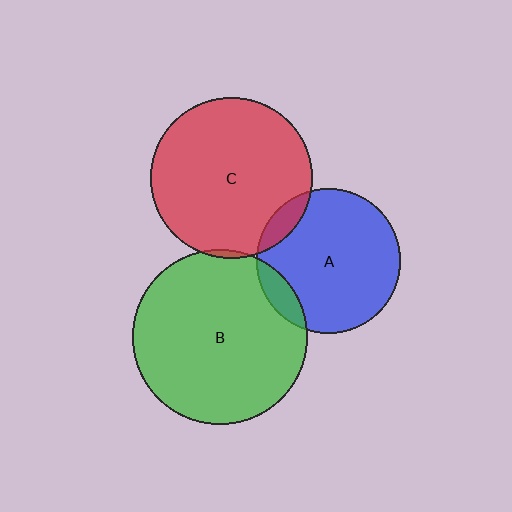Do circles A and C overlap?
Yes.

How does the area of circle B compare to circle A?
Approximately 1.5 times.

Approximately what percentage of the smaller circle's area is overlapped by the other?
Approximately 10%.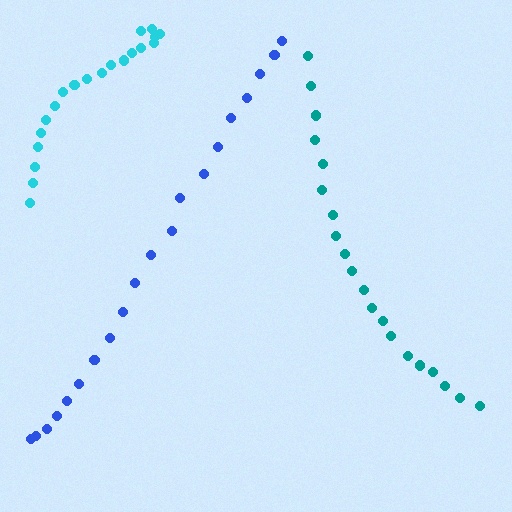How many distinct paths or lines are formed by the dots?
There are 3 distinct paths.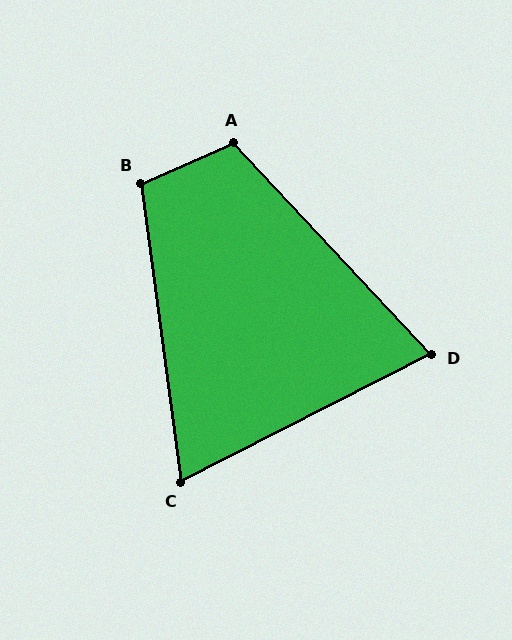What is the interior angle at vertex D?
Approximately 74 degrees (acute).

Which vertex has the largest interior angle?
A, at approximately 109 degrees.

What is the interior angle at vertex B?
Approximately 106 degrees (obtuse).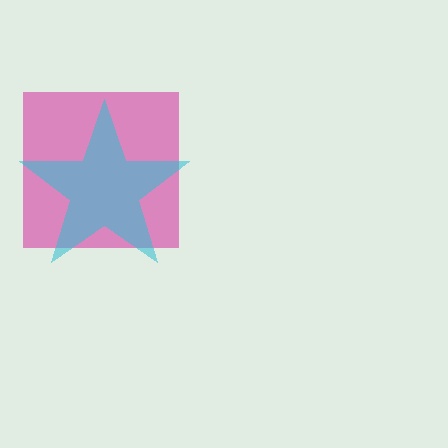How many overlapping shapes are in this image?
There are 2 overlapping shapes in the image.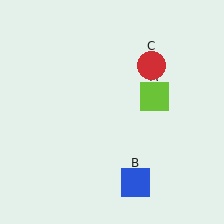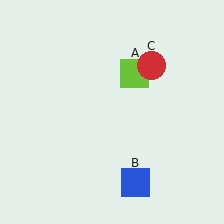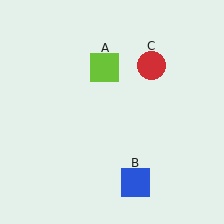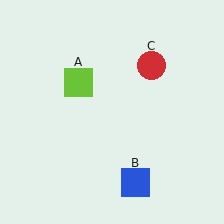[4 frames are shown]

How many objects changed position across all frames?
1 object changed position: lime square (object A).